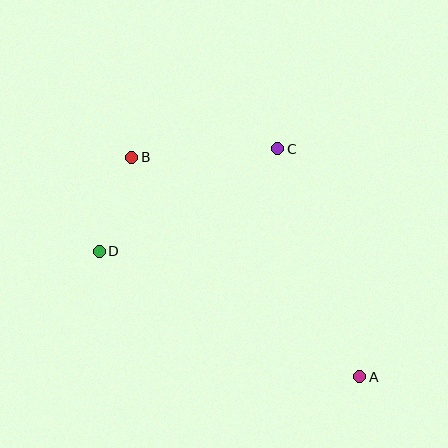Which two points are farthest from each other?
Points A and B are farthest from each other.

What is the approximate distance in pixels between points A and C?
The distance between A and C is approximately 243 pixels.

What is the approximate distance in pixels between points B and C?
The distance between B and C is approximately 146 pixels.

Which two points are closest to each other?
Points B and D are closest to each other.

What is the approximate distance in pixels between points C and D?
The distance between C and D is approximately 206 pixels.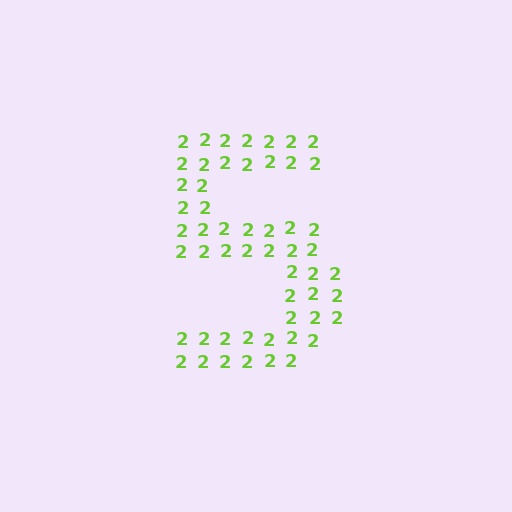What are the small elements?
The small elements are digit 2's.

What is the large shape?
The large shape is the digit 5.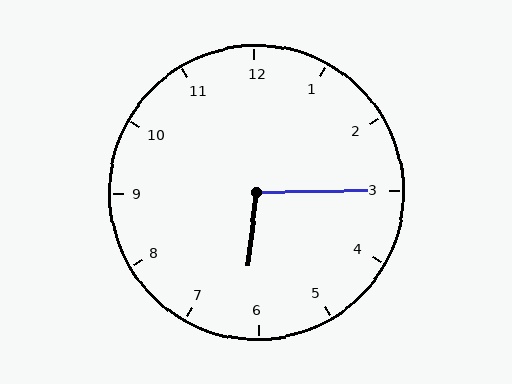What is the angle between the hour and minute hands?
Approximately 98 degrees.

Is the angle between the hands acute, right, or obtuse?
It is obtuse.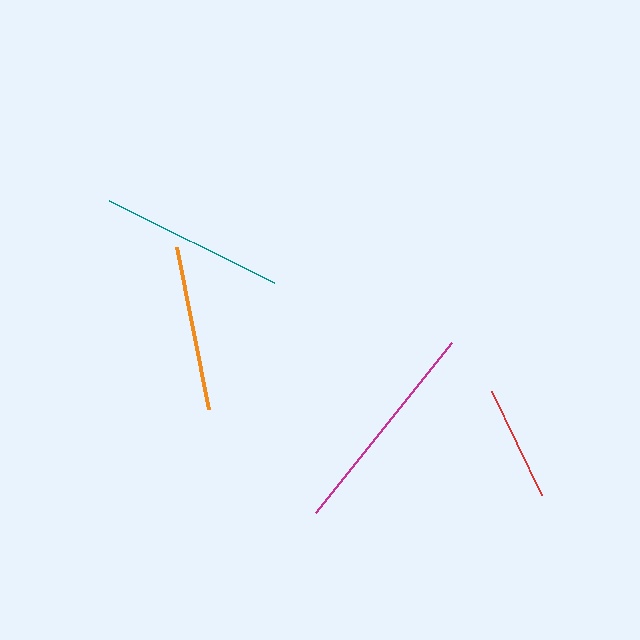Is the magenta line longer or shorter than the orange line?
The magenta line is longer than the orange line.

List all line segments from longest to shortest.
From longest to shortest: magenta, teal, orange, red.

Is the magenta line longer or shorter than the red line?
The magenta line is longer than the red line.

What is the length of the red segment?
The red segment is approximately 115 pixels long.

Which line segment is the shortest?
The red line is the shortest at approximately 115 pixels.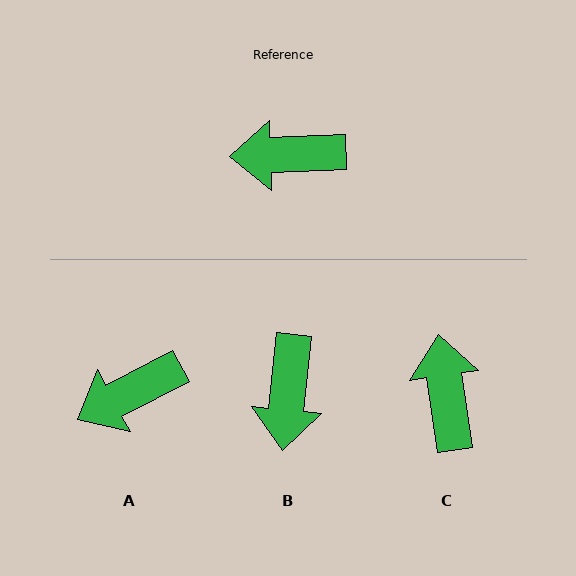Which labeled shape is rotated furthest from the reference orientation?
C, about 84 degrees away.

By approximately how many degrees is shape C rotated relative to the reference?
Approximately 84 degrees clockwise.